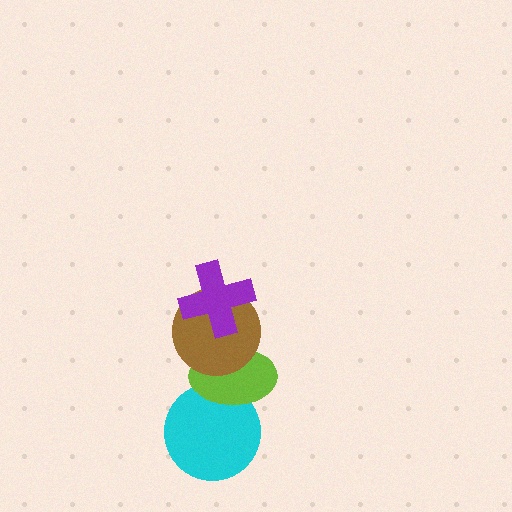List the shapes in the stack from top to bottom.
From top to bottom: the purple cross, the brown circle, the lime ellipse, the cyan circle.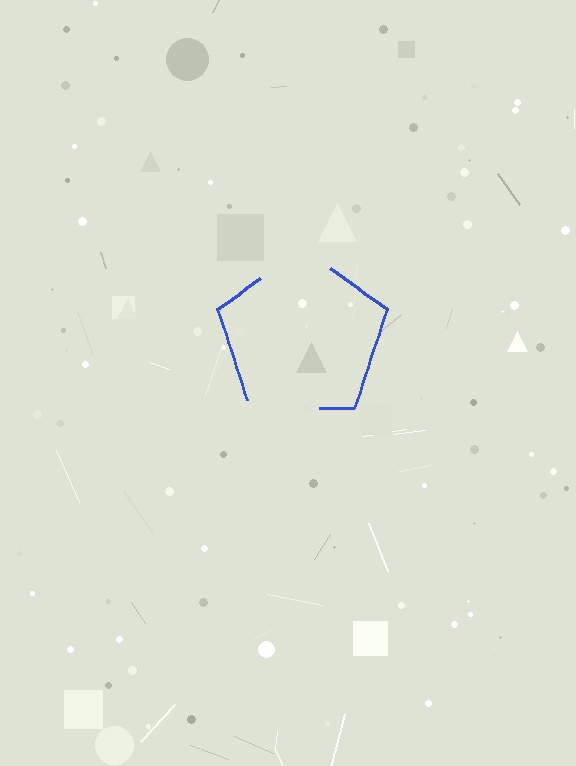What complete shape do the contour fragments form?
The contour fragments form a pentagon.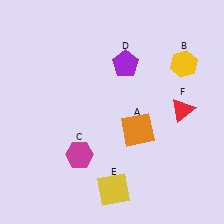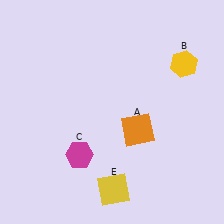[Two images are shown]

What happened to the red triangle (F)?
The red triangle (F) was removed in Image 2. It was in the top-right area of Image 1.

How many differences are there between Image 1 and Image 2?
There are 2 differences between the two images.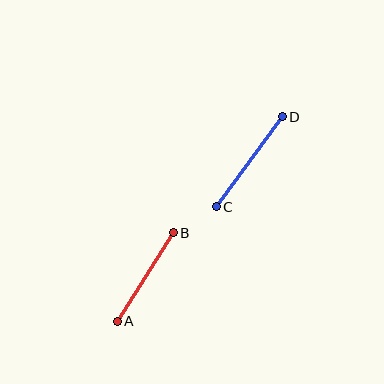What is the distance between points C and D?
The distance is approximately 112 pixels.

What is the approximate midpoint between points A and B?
The midpoint is at approximately (145, 277) pixels.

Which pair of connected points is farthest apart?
Points C and D are farthest apart.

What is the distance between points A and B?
The distance is approximately 105 pixels.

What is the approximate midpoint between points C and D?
The midpoint is at approximately (249, 162) pixels.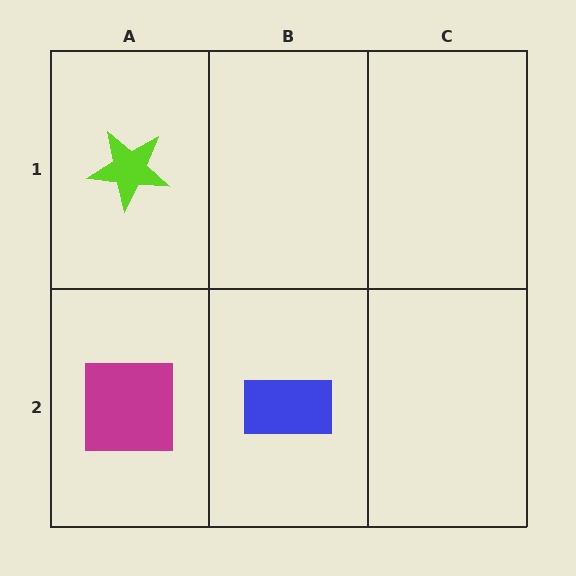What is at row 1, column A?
A lime star.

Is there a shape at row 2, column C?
No, that cell is empty.